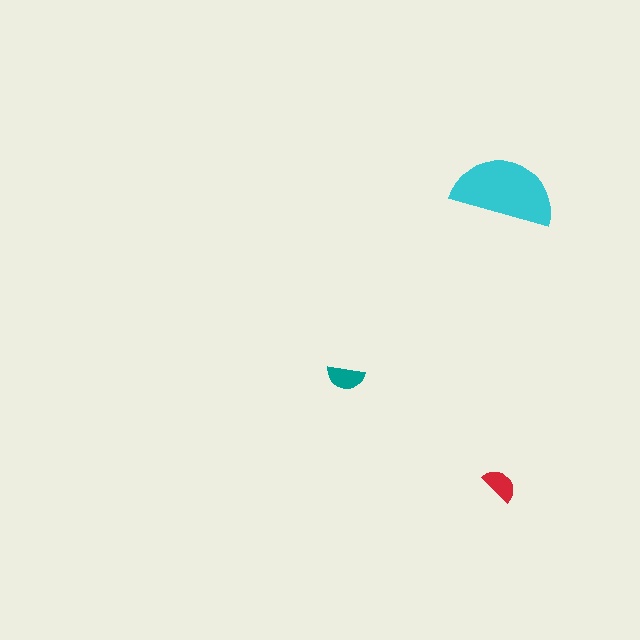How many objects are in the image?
There are 3 objects in the image.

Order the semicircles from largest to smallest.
the cyan one, the teal one, the red one.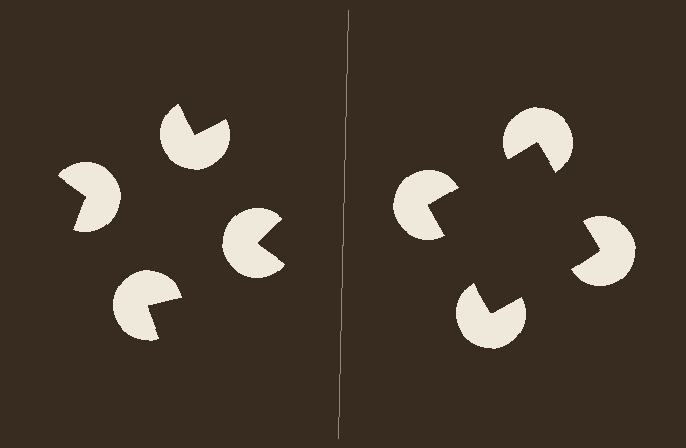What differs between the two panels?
The pac-man discs are positioned identically on both sides; only the wedge orientations differ. On the right they align to a square; on the left they are misaligned.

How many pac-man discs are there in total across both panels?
8 — 4 on each side.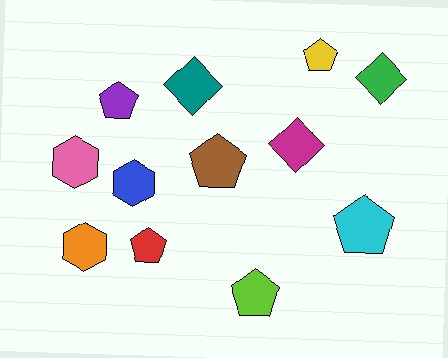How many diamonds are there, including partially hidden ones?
There are 3 diamonds.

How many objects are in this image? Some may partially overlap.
There are 12 objects.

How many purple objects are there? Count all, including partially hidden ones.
There is 1 purple object.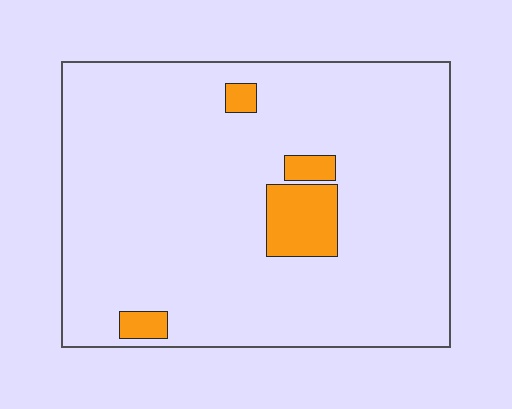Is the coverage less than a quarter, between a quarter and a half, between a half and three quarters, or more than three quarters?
Less than a quarter.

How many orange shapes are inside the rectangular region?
4.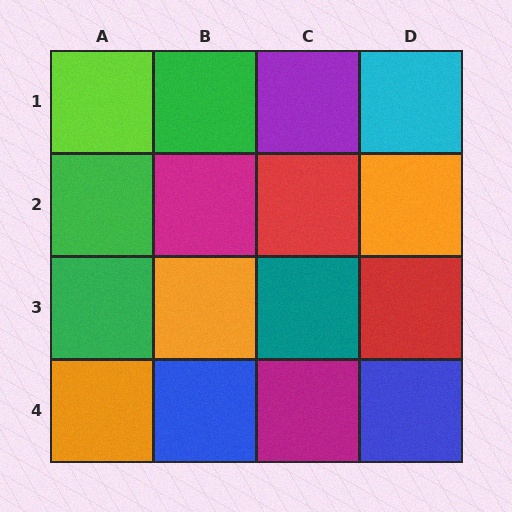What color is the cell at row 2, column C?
Red.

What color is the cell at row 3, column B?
Orange.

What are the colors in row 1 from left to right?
Lime, green, purple, cyan.